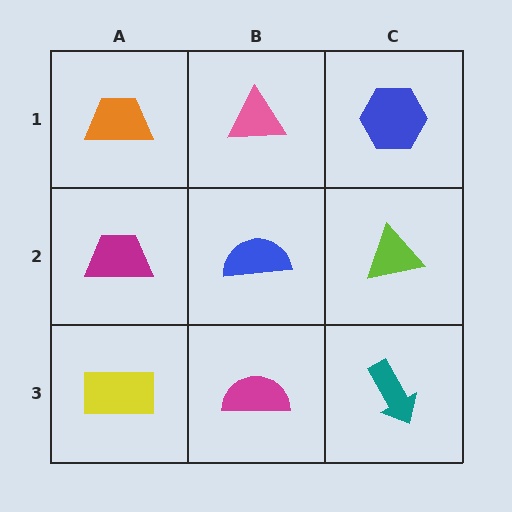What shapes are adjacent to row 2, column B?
A pink triangle (row 1, column B), a magenta semicircle (row 3, column B), a magenta trapezoid (row 2, column A), a lime triangle (row 2, column C).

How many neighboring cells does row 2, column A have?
3.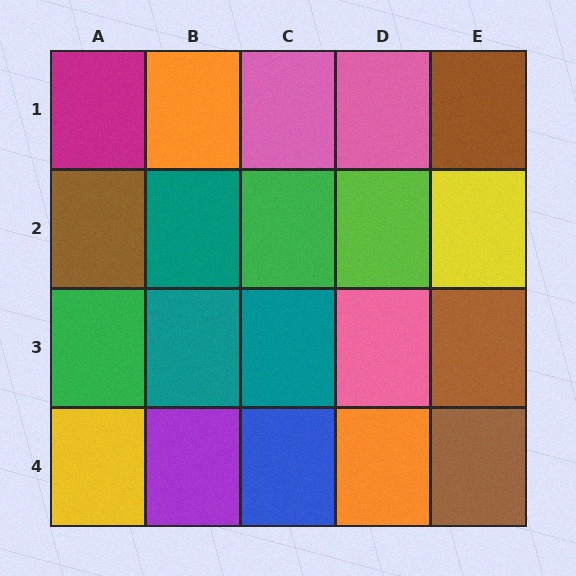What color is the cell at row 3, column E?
Brown.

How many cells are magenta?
1 cell is magenta.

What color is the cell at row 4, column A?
Yellow.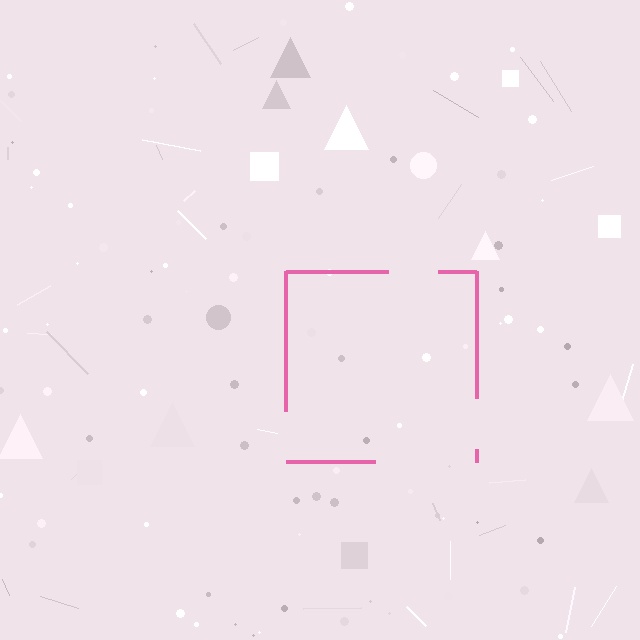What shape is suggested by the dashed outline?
The dashed outline suggests a square.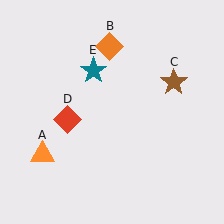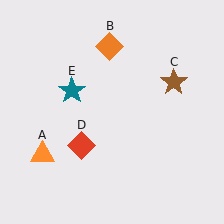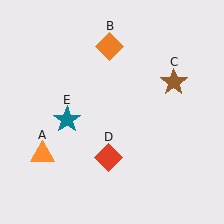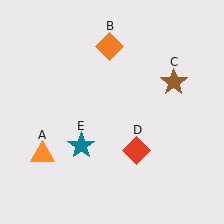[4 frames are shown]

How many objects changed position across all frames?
2 objects changed position: red diamond (object D), teal star (object E).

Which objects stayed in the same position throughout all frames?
Orange triangle (object A) and orange diamond (object B) and brown star (object C) remained stationary.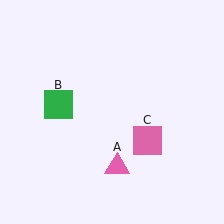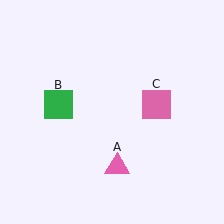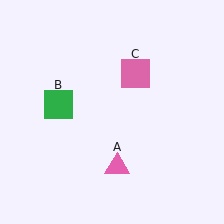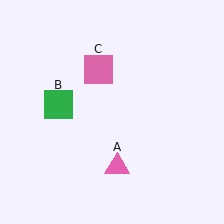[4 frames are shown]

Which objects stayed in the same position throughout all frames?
Pink triangle (object A) and green square (object B) remained stationary.